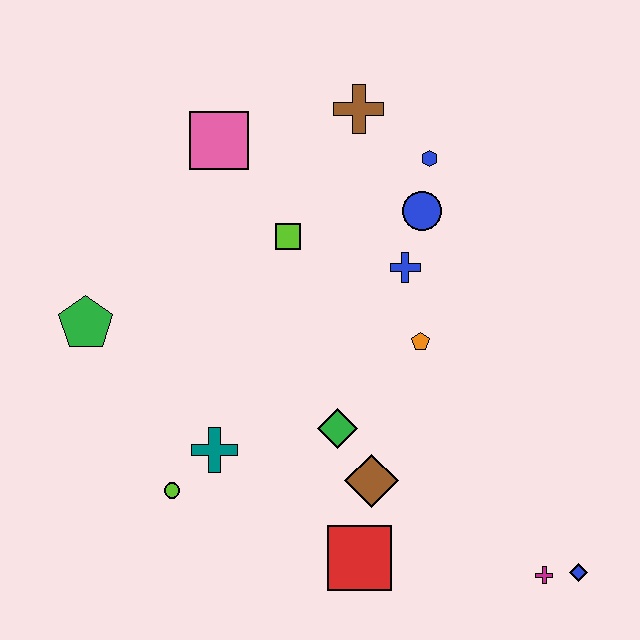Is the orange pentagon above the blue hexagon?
No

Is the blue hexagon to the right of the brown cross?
Yes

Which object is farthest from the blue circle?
The blue diamond is farthest from the blue circle.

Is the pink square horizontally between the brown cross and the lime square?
No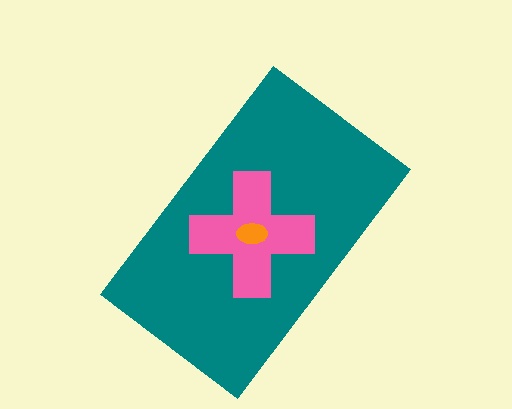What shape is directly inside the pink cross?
The orange ellipse.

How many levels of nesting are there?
3.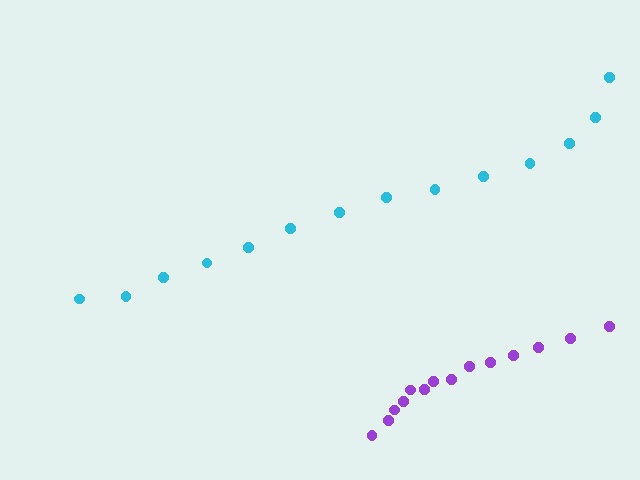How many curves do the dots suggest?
There are 2 distinct paths.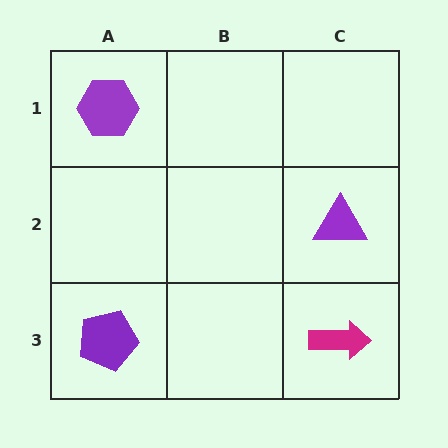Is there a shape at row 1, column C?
No, that cell is empty.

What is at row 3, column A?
A purple pentagon.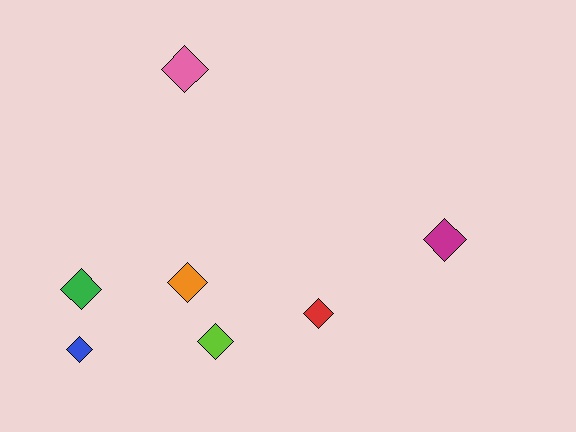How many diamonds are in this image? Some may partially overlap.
There are 7 diamonds.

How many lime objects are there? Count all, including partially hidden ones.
There is 1 lime object.